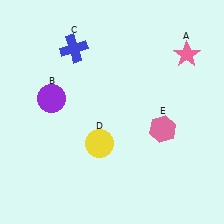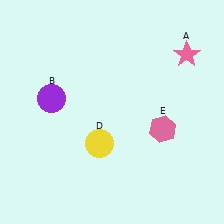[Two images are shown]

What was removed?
The blue cross (C) was removed in Image 2.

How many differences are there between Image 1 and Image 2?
There is 1 difference between the two images.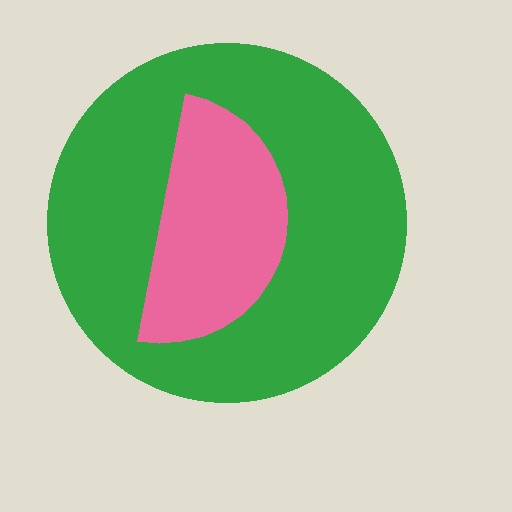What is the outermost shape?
The green circle.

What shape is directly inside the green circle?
The pink semicircle.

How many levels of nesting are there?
2.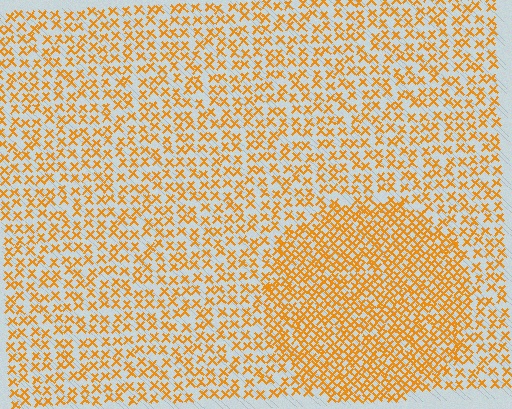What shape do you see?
I see a circle.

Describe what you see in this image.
The image contains small orange elements arranged at two different densities. A circle-shaped region is visible where the elements are more densely packed than the surrounding area.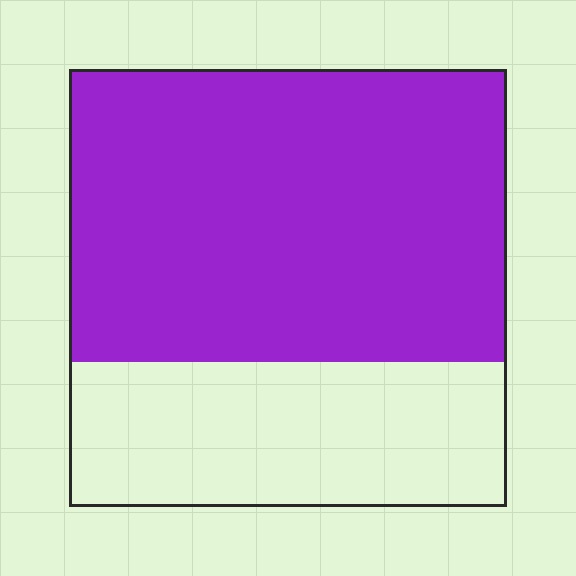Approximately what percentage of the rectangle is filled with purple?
Approximately 65%.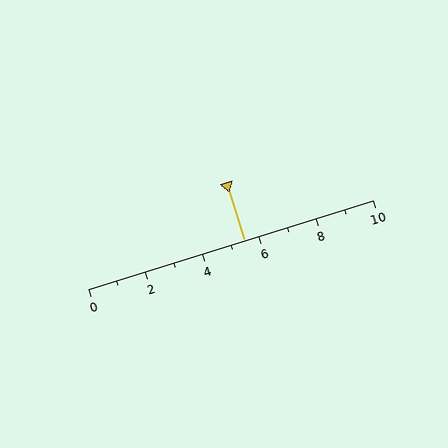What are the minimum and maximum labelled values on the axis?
The axis runs from 0 to 10.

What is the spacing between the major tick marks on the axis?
The major ticks are spaced 2 apart.